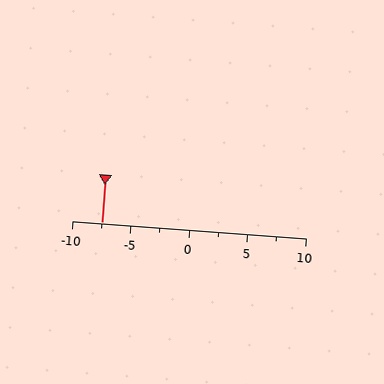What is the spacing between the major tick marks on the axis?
The major ticks are spaced 5 apart.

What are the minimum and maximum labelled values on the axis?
The axis runs from -10 to 10.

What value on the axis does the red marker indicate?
The marker indicates approximately -7.5.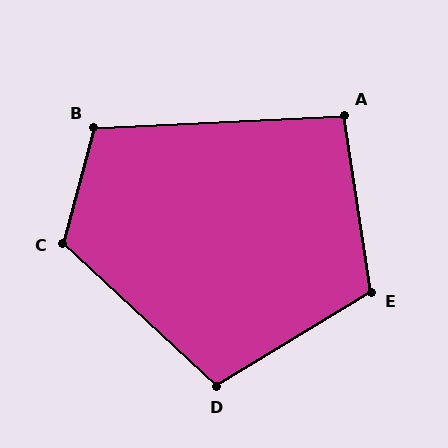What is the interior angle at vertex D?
Approximately 106 degrees (obtuse).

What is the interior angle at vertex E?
Approximately 113 degrees (obtuse).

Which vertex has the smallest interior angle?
A, at approximately 96 degrees.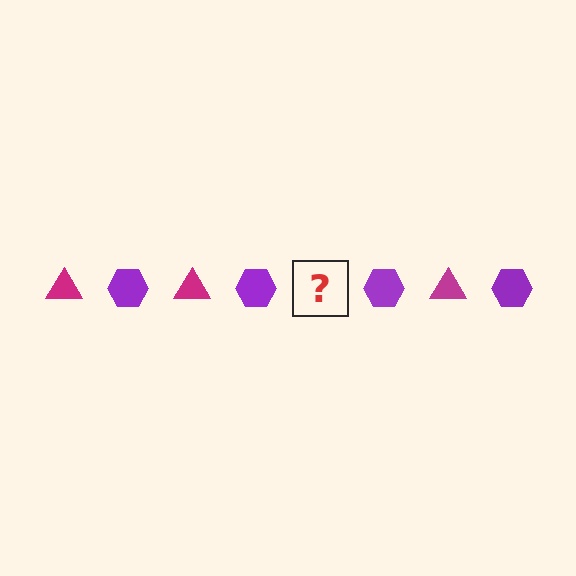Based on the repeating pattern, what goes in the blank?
The blank should be a magenta triangle.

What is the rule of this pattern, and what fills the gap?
The rule is that the pattern alternates between magenta triangle and purple hexagon. The gap should be filled with a magenta triangle.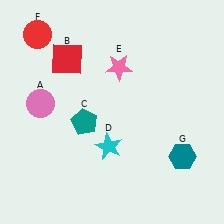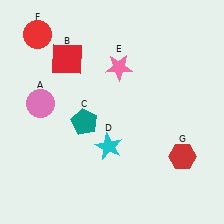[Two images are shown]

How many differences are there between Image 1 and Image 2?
There is 1 difference between the two images.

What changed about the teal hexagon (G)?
In Image 1, G is teal. In Image 2, it changed to red.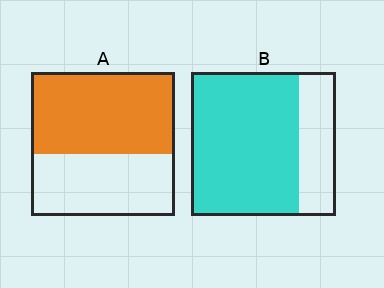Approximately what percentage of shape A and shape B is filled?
A is approximately 55% and B is approximately 75%.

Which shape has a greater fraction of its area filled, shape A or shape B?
Shape B.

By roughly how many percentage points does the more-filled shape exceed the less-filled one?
By roughly 20 percentage points (B over A).